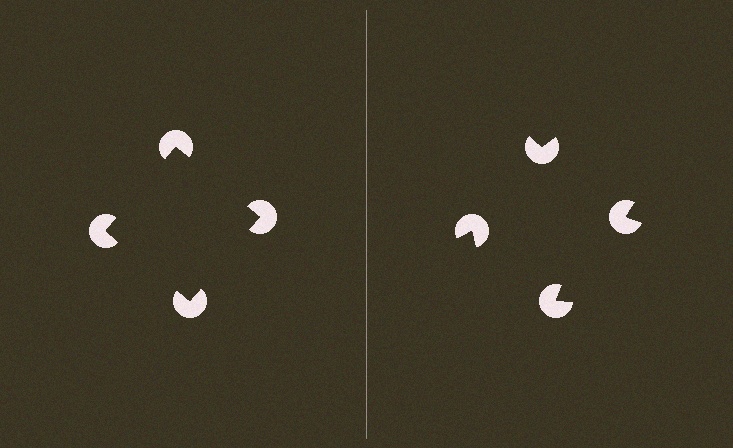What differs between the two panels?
The pac-man discs are positioned identically on both sides; only the wedge orientations differ. On the left they align to a square; on the right they are misaligned.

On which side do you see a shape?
An illusory square appears on the left side. On the right side the wedge cuts are rotated, so no coherent shape forms.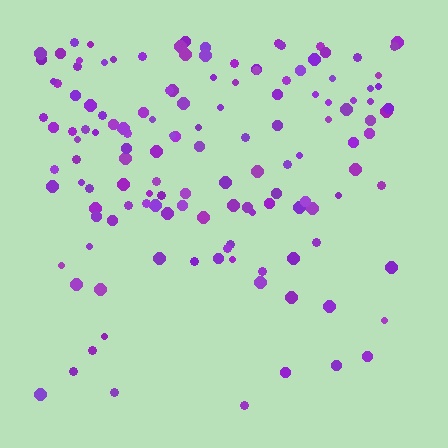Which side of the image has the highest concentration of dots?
The top.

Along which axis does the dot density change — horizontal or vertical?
Vertical.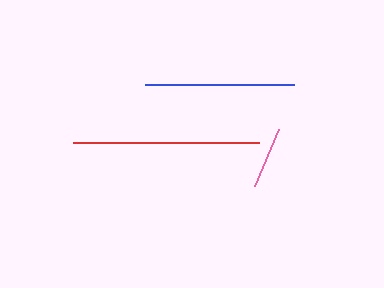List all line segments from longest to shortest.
From longest to shortest: red, blue, pink.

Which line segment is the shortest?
The pink line is the shortest at approximately 61 pixels.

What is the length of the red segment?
The red segment is approximately 185 pixels long.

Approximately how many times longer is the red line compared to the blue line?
The red line is approximately 1.2 times the length of the blue line.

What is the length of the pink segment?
The pink segment is approximately 61 pixels long.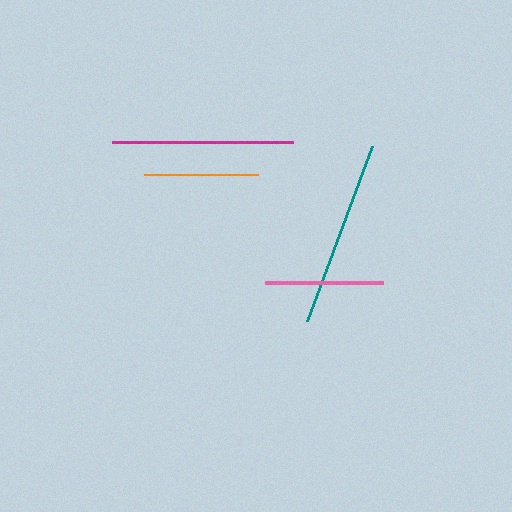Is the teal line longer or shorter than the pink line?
The teal line is longer than the pink line.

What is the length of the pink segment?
The pink segment is approximately 118 pixels long.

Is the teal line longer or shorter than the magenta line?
The teal line is longer than the magenta line.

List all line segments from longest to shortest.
From longest to shortest: teal, magenta, pink, orange.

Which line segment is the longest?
The teal line is the longest at approximately 186 pixels.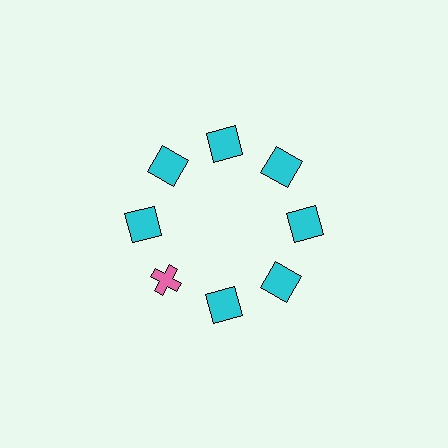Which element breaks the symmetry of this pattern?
The pink cross at roughly the 8 o'clock position breaks the symmetry. All other shapes are cyan squares.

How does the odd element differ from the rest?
It differs in both color (pink instead of cyan) and shape (cross instead of square).